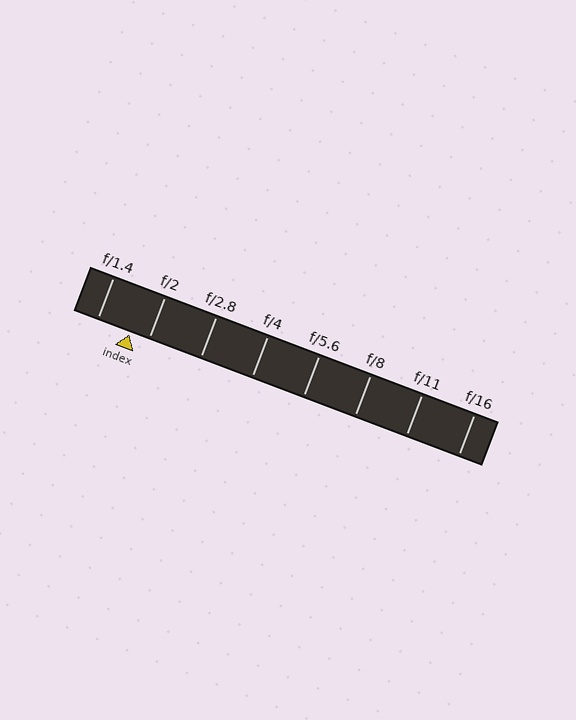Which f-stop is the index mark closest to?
The index mark is closest to f/2.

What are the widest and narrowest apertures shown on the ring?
The widest aperture shown is f/1.4 and the narrowest is f/16.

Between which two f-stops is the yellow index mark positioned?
The index mark is between f/1.4 and f/2.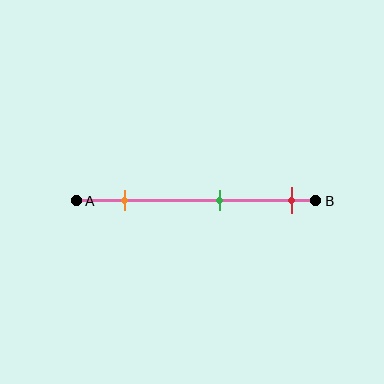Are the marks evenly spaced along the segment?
Yes, the marks are approximately evenly spaced.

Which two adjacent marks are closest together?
The green and red marks are the closest adjacent pair.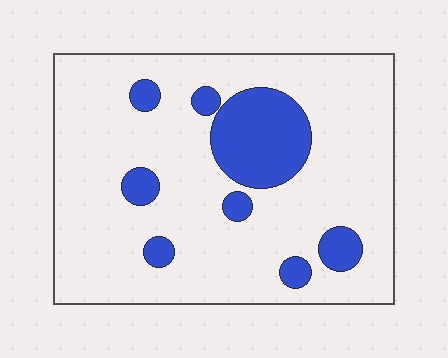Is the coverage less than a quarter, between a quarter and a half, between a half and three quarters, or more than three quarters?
Less than a quarter.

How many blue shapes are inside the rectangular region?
8.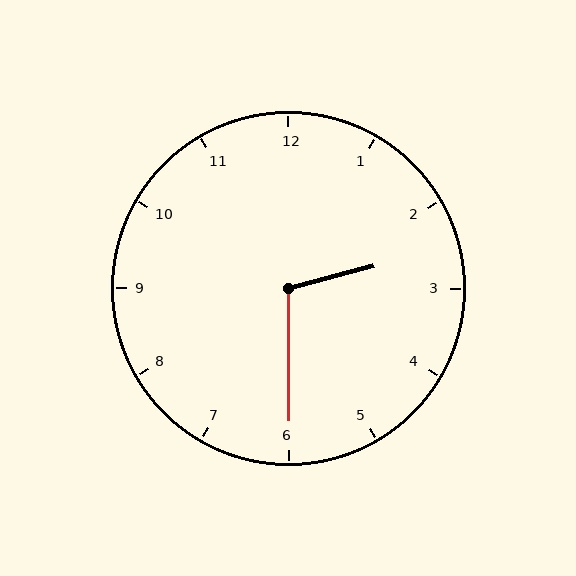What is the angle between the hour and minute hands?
Approximately 105 degrees.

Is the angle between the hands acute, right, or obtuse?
It is obtuse.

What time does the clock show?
2:30.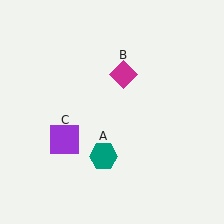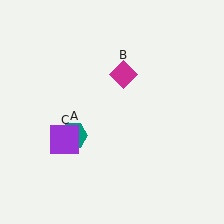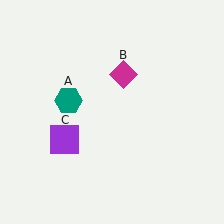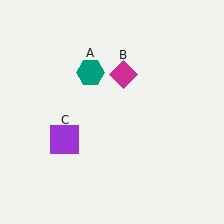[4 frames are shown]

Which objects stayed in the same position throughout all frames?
Magenta diamond (object B) and purple square (object C) remained stationary.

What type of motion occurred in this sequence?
The teal hexagon (object A) rotated clockwise around the center of the scene.